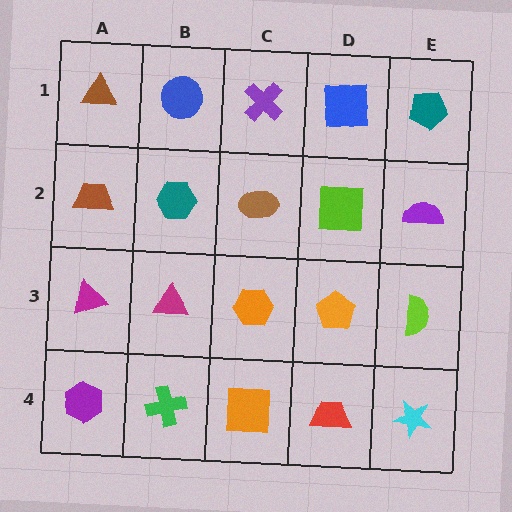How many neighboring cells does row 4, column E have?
2.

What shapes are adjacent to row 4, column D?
An orange pentagon (row 3, column D), an orange square (row 4, column C), a cyan star (row 4, column E).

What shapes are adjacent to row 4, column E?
A lime semicircle (row 3, column E), a red trapezoid (row 4, column D).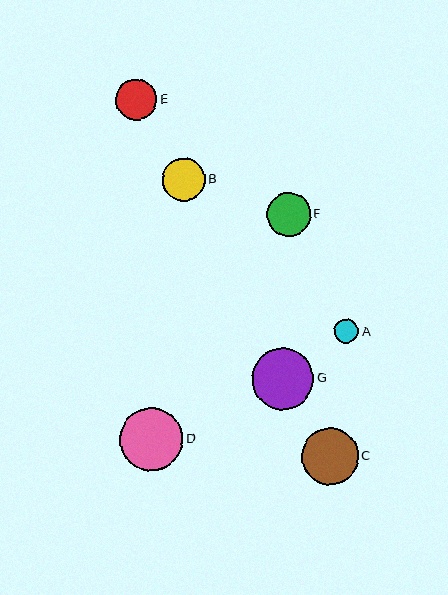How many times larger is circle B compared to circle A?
Circle B is approximately 1.8 times the size of circle A.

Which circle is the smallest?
Circle A is the smallest with a size of approximately 24 pixels.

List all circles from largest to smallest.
From largest to smallest: D, G, C, F, B, E, A.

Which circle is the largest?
Circle D is the largest with a size of approximately 63 pixels.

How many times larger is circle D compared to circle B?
Circle D is approximately 1.5 times the size of circle B.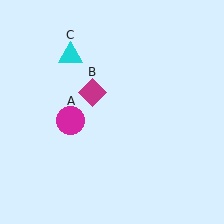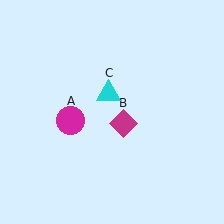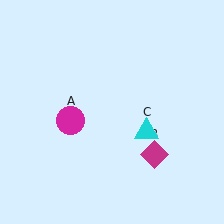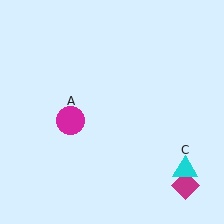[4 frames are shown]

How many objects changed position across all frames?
2 objects changed position: magenta diamond (object B), cyan triangle (object C).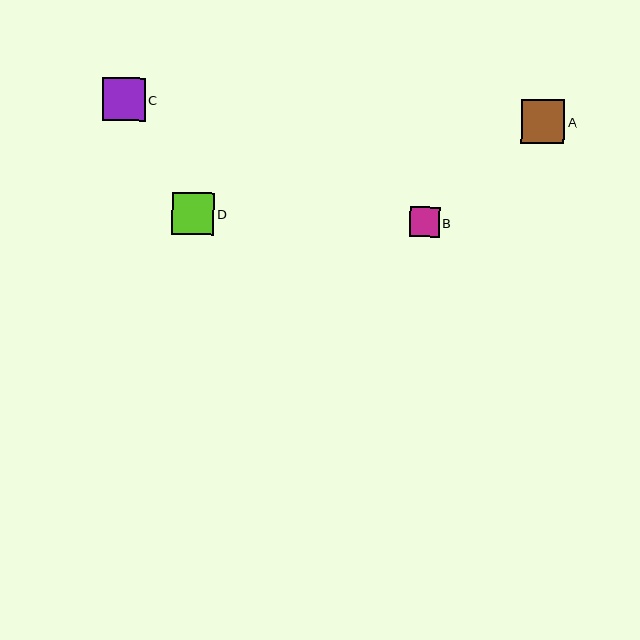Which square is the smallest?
Square B is the smallest with a size of approximately 30 pixels.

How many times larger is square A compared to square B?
Square A is approximately 1.5 times the size of square B.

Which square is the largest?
Square A is the largest with a size of approximately 44 pixels.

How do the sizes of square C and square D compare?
Square C and square D are approximately the same size.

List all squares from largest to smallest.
From largest to smallest: A, C, D, B.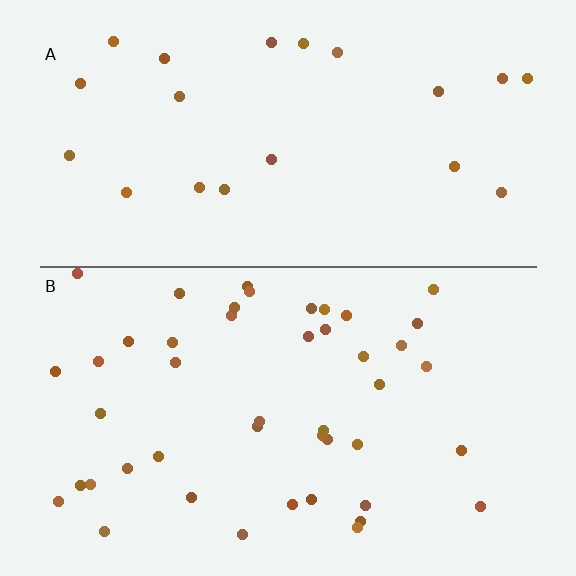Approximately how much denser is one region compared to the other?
Approximately 2.2× — region B over region A.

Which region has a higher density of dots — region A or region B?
B (the bottom).